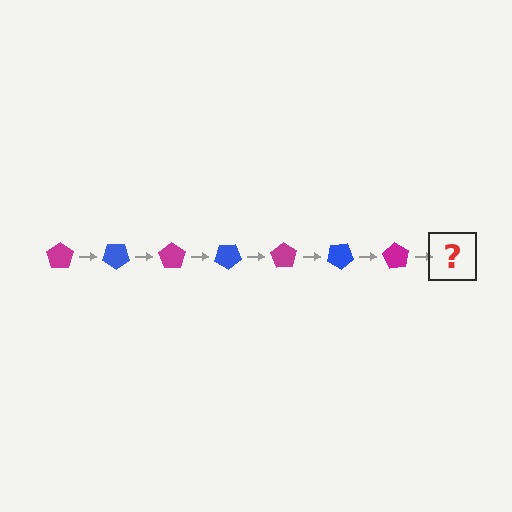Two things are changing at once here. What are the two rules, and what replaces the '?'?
The two rules are that it rotates 35 degrees each step and the color cycles through magenta and blue. The '?' should be a blue pentagon, rotated 245 degrees from the start.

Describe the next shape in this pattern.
It should be a blue pentagon, rotated 245 degrees from the start.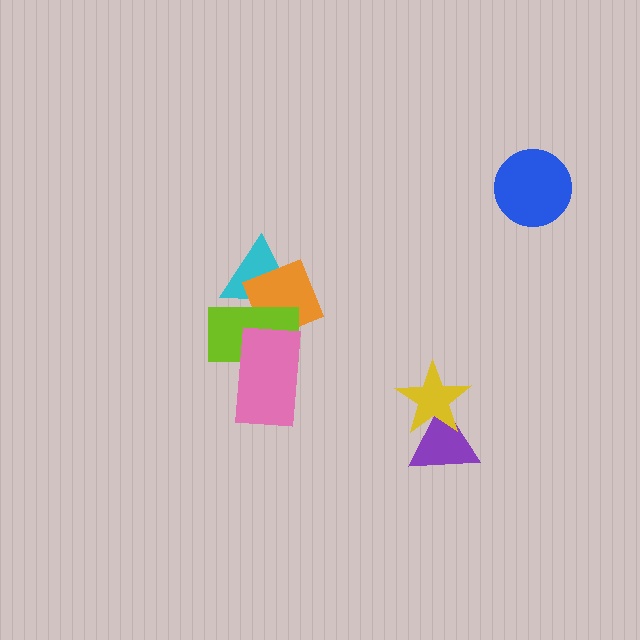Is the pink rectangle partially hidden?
No, no other shape covers it.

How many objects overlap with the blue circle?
0 objects overlap with the blue circle.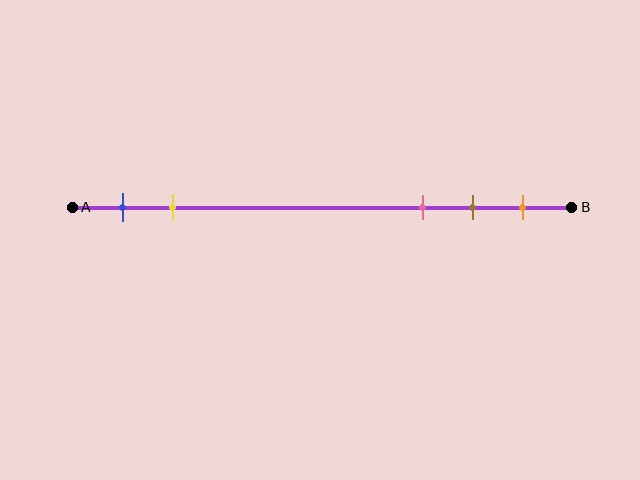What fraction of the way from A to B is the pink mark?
The pink mark is approximately 70% (0.7) of the way from A to B.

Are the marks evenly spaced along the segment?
No, the marks are not evenly spaced.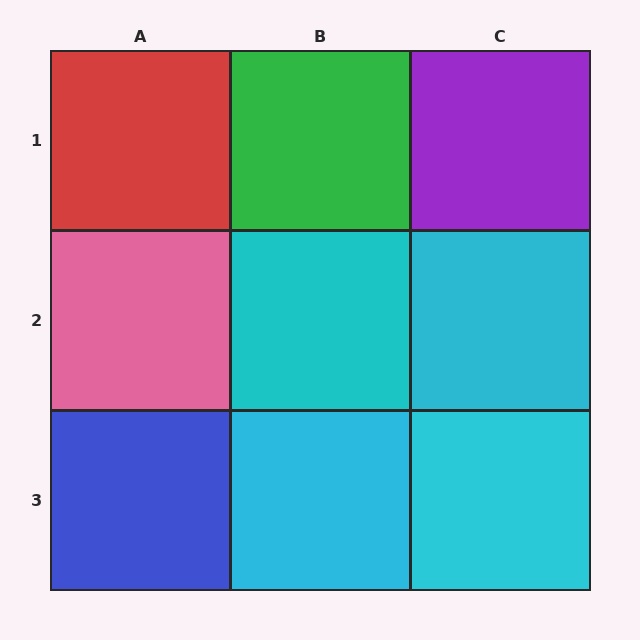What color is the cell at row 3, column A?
Blue.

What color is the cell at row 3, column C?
Cyan.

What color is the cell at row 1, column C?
Purple.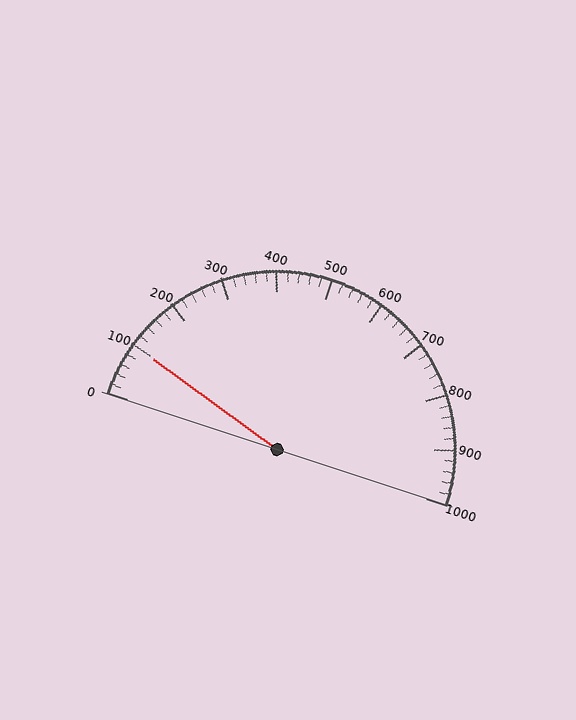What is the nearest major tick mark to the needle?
The nearest major tick mark is 100.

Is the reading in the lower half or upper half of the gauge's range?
The reading is in the lower half of the range (0 to 1000).